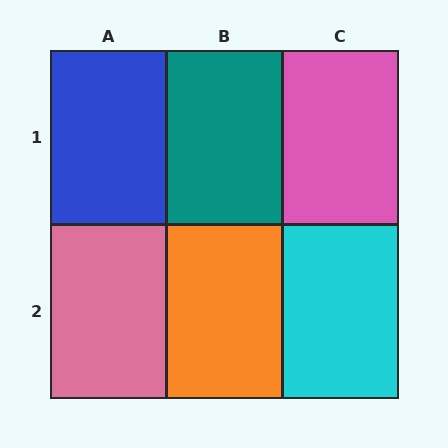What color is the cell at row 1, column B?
Teal.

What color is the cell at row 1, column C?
Pink.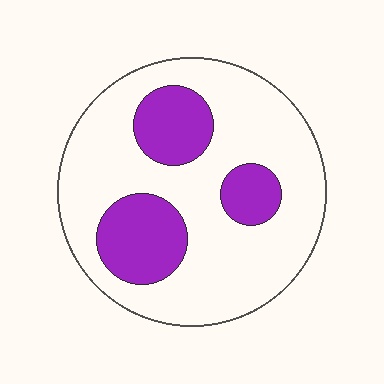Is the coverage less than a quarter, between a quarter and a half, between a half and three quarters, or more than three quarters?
Between a quarter and a half.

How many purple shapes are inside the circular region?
3.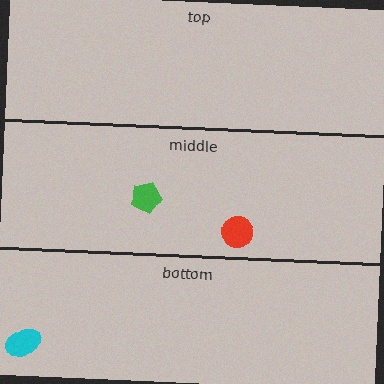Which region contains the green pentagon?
The middle region.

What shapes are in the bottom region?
The cyan ellipse.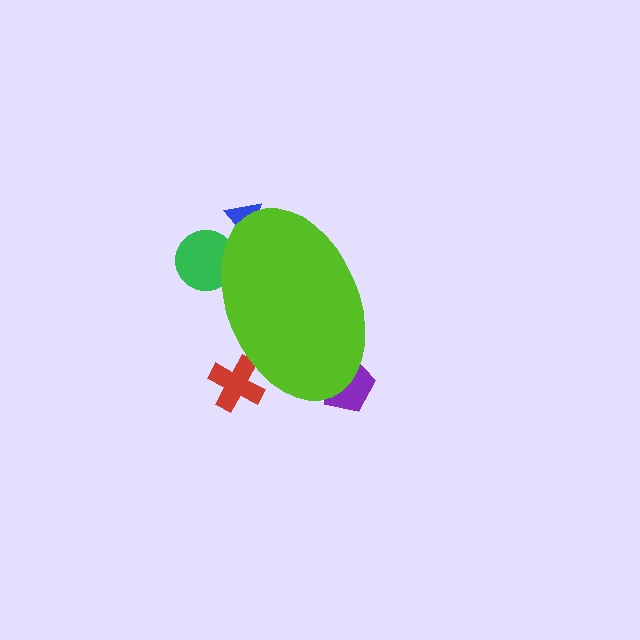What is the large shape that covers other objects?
A lime ellipse.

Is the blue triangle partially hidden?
Yes, the blue triangle is partially hidden behind the lime ellipse.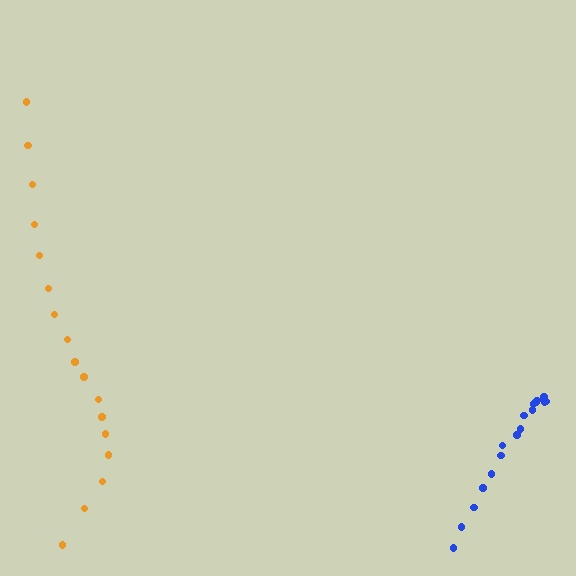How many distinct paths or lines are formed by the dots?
There are 2 distinct paths.